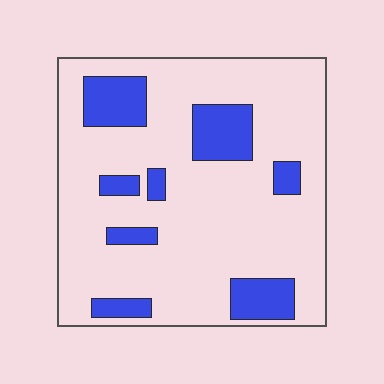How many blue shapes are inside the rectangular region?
8.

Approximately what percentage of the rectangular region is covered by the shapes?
Approximately 20%.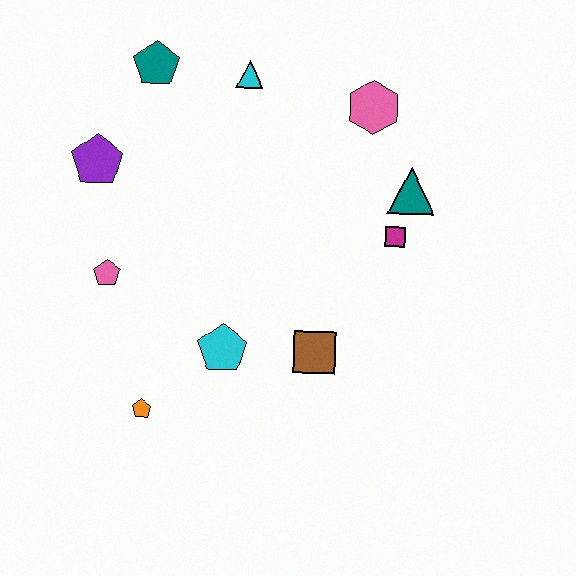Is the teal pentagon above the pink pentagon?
Yes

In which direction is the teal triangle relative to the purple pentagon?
The teal triangle is to the right of the purple pentagon.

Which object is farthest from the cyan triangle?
The orange pentagon is farthest from the cyan triangle.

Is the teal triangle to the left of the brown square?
No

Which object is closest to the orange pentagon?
The cyan pentagon is closest to the orange pentagon.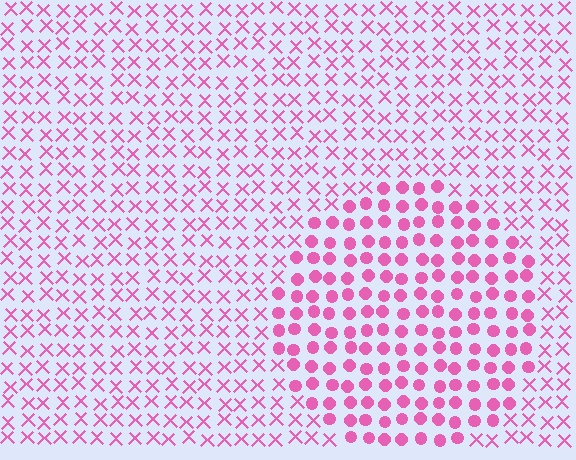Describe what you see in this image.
The image is filled with small pink elements arranged in a uniform grid. A circle-shaped region contains circles, while the surrounding area contains X marks. The boundary is defined purely by the change in element shape.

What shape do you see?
I see a circle.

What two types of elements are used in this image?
The image uses circles inside the circle region and X marks outside it.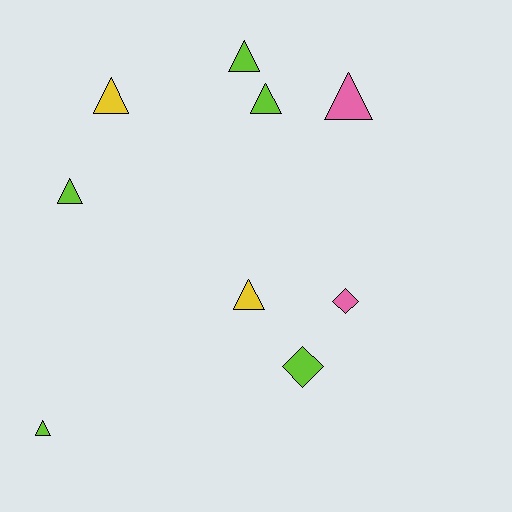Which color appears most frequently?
Lime, with 5 objects.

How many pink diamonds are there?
There is 1 pink diamond.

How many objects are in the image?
There are 9 objects.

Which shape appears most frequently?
Triangle, with 7 objects.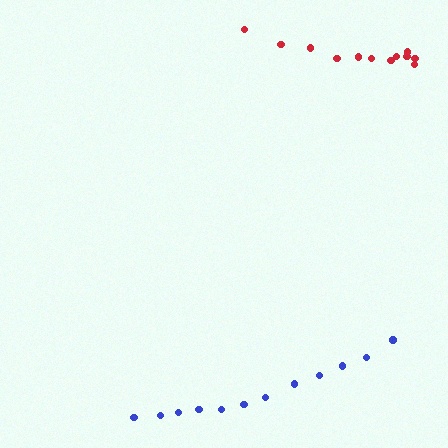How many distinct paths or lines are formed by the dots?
There are 2 distinct paths.